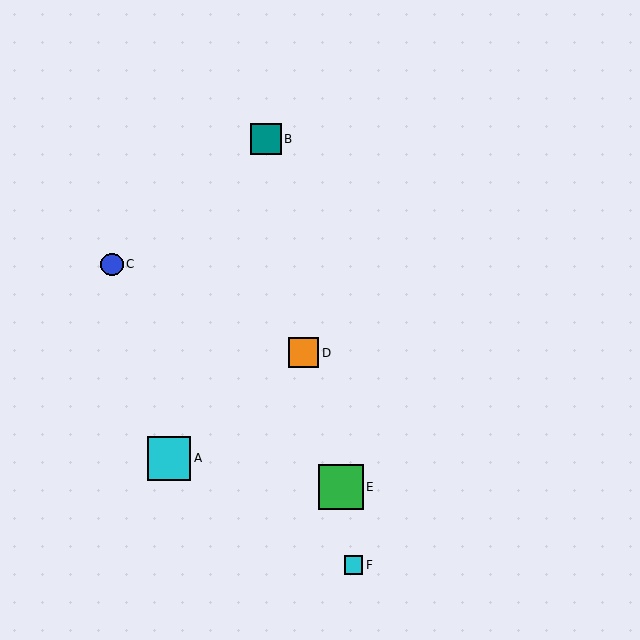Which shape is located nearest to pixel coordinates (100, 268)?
The blue circle (labeled C) at (112, 264) is nearest to that location.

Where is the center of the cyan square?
The center of the cyan square is at (169, 458).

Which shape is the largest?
The green square (labeled E) is the largest.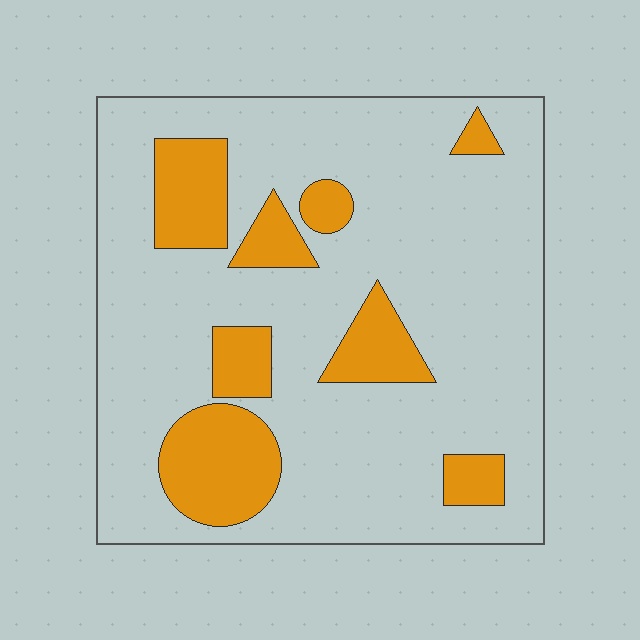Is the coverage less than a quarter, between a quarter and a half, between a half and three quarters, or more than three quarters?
Less than a quarter.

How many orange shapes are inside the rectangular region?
8.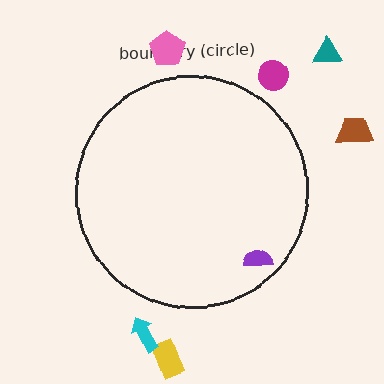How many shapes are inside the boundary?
1 inside, 6 outside.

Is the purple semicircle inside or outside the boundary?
Inside.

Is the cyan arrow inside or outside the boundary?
Outside.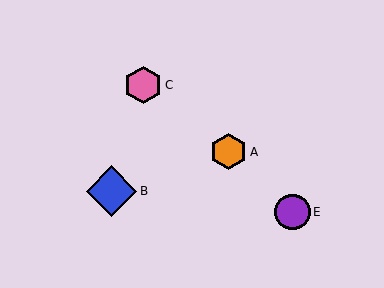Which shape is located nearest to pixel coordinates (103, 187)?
The blue diamond (labeled B) at (112, 191) is nearest to that location.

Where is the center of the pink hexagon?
The center of the pink hexagon is at (143, 85).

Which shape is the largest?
The blue diamond (labeled B) is the largest.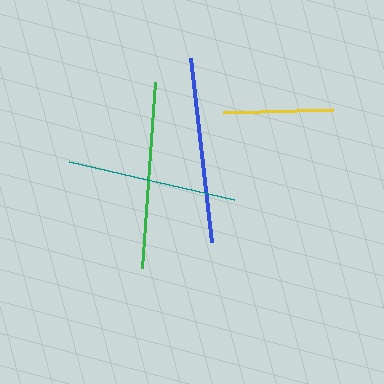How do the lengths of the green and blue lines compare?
The green and blue lines are approximately the same length.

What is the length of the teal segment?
The teal segment is approximately 169 pixels long.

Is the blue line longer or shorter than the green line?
The green line is longer than the blue line.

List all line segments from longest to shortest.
From longest to shortest: green, blue, teal, yellow.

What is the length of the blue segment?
The blue segment is approximately 186 pixels long.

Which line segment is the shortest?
The yellow line is the shortest at approximately 110 pixels.